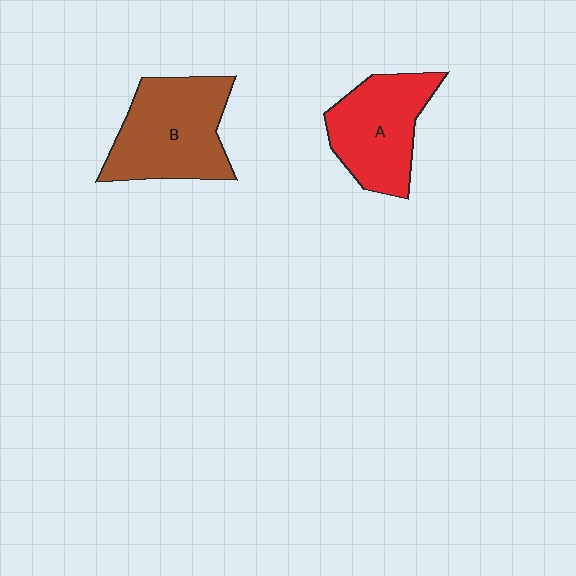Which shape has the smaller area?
Shape A (red).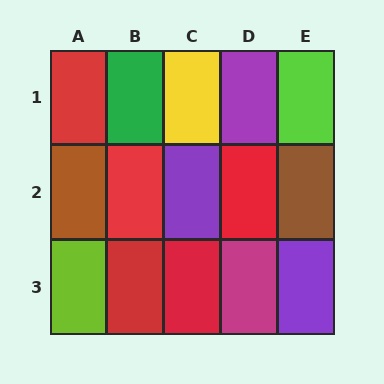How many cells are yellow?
1 cell is yellow.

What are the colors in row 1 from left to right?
Red, green, yellow, purple, lime.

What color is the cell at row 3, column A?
Lime.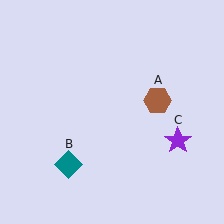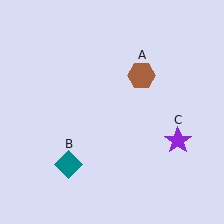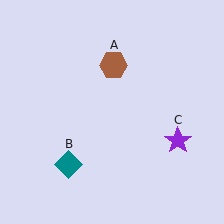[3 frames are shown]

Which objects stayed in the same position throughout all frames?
Teal diamond (object B) and purple star (object C) remained stationary.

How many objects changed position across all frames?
1 object changed position: brown hexagon (object A).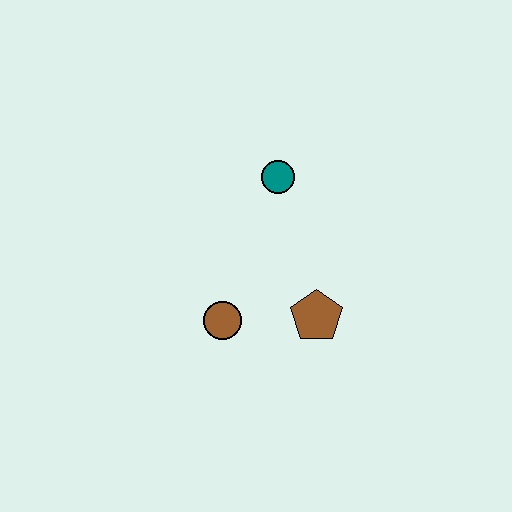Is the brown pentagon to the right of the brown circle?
Yes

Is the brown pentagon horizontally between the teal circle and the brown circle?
No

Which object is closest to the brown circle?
The brown pentagon is closest to the brown circle.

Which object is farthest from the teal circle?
The brown circle is farthest from the teal circle.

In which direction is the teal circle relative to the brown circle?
The teal circle is above the brown circle.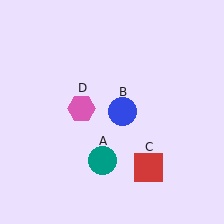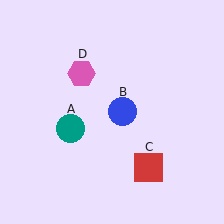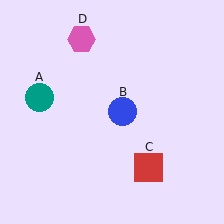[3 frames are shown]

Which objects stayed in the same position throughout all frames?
Blue circle (object B) and red square (object C) remained stationary.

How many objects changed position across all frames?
2 objects changed position: teal circle (object A), pink hexagon (object D).